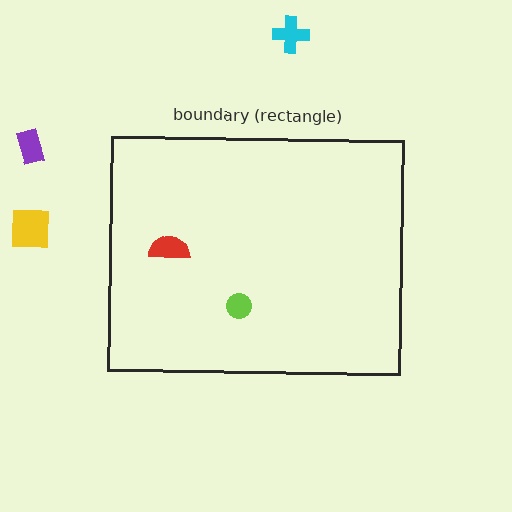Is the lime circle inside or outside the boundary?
Inside.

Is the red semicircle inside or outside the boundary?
Inside.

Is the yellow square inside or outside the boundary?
Outside.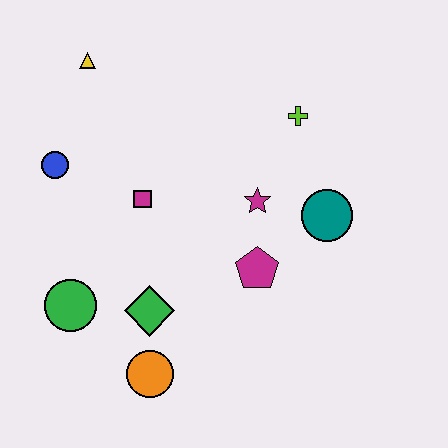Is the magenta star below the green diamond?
No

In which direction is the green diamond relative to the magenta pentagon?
The green diamond is to the left of the magenta pentagon.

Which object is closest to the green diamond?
The orange circle is closest to the green diamond.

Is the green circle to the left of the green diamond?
Yes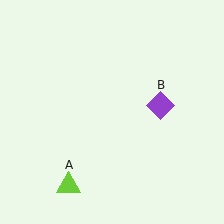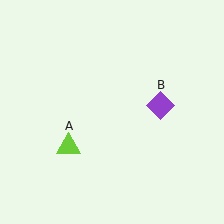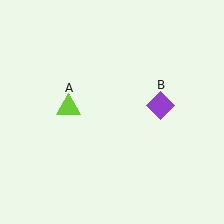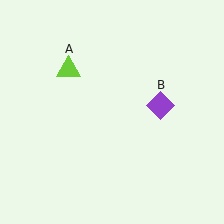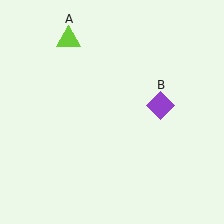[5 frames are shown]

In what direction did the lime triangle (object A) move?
The lime triangle (object A) moved up.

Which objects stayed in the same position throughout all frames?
Purple diamond (object B) remained stationary.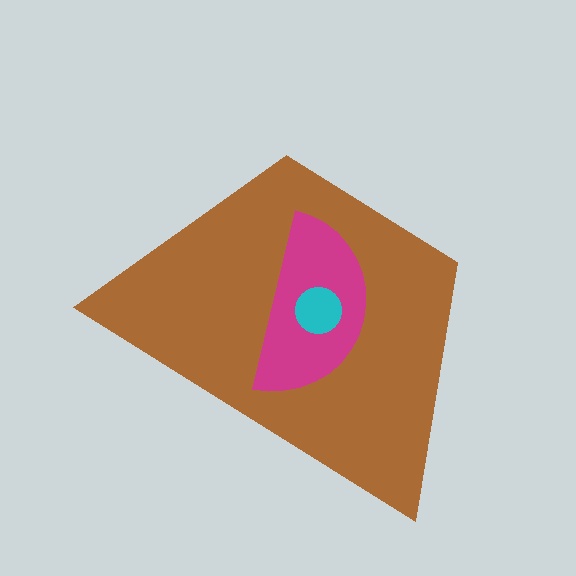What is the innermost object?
The cyan circle.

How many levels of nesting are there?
3.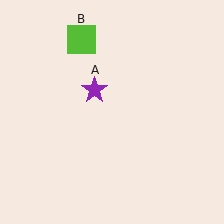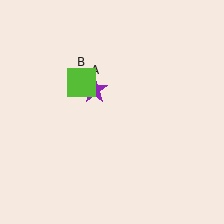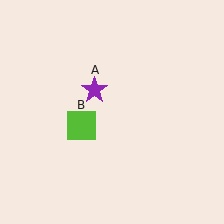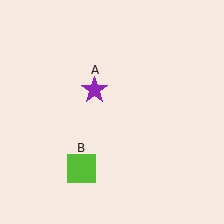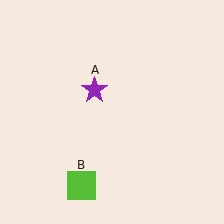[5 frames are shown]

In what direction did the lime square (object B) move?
The lime square (object B) moved down.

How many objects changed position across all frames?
1 object changed position: lime square (object B).